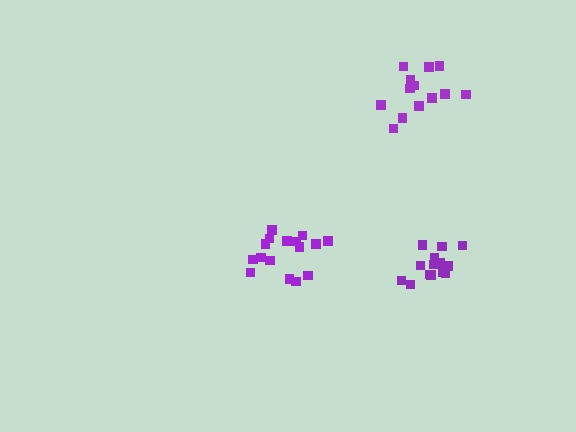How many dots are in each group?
Group 1: 14 dots, Group 2: 13 dots, Group 3: 16 dots (43 total).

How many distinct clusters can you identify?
There are 3 distinct clusters.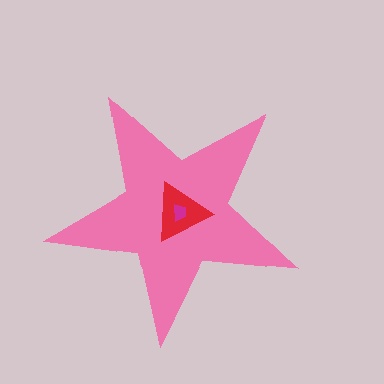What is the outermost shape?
The pink star.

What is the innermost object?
The magenta trapezoid.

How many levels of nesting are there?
3.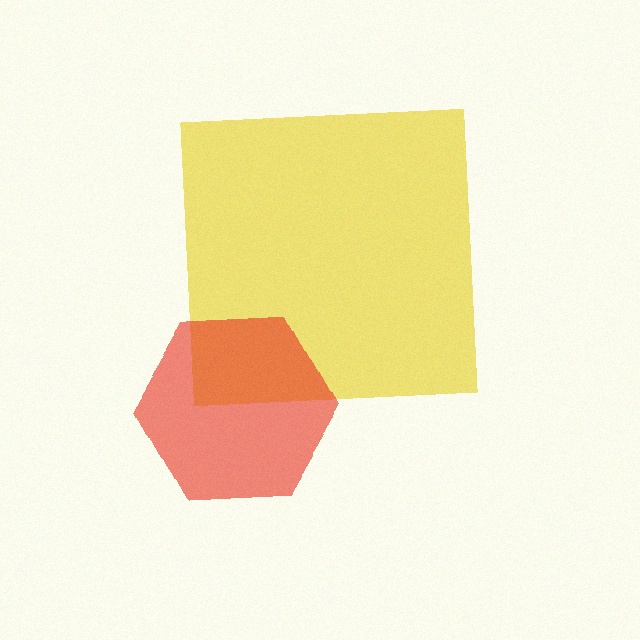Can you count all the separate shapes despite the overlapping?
Yes, there are 2 separate shapes.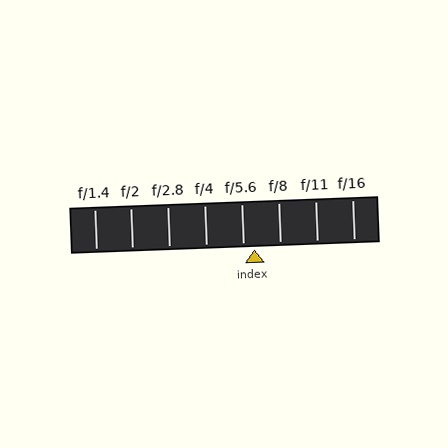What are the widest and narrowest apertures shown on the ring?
The widest aperture shown is f/1.4 and the narrowest is f/16.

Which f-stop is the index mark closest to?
The index mark is closest to f/5.6.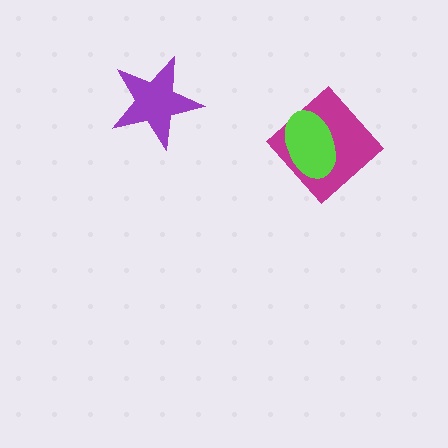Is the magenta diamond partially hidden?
Yes, it is partially covered by another shape.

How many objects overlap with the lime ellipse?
1 object overlaps with the lime ellipse.